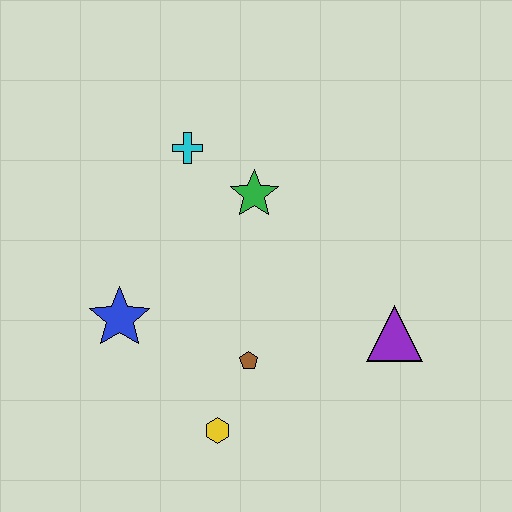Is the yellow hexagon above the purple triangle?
No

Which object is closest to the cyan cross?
The green star is closest to the cyan cross.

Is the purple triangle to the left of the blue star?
No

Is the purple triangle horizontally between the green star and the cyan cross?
No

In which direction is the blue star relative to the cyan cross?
The blue star is below the cyan cross.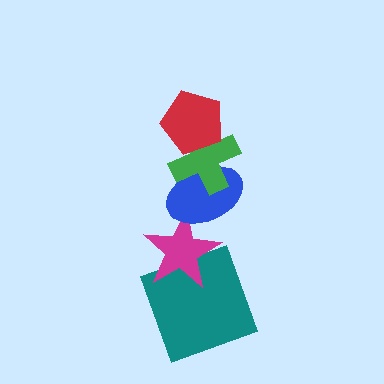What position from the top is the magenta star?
The magenta star is 4th from the top.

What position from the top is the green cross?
The green cross is 2nd from the top.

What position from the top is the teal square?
The teal square is 5th from the top.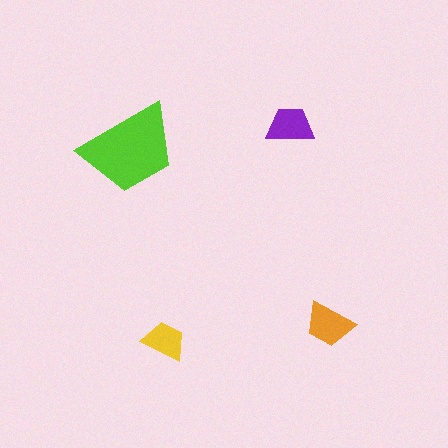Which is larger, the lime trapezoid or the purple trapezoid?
The lime one.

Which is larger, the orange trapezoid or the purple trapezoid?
The orange one.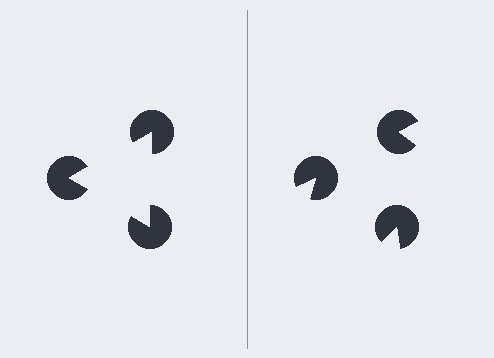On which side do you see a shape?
An illusory triangle appears on the left side. On the right side the wedge cuts are rotated, so no coherent shape forms.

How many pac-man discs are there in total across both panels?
6 — 3 on each side.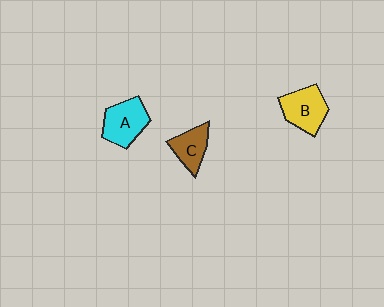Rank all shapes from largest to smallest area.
From largest to smallest: A (cyan), B (yellow), C (brown).